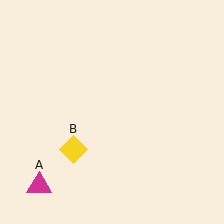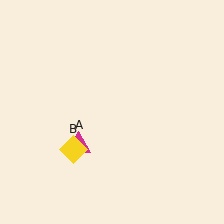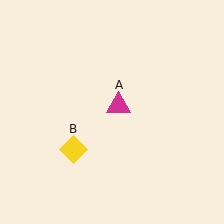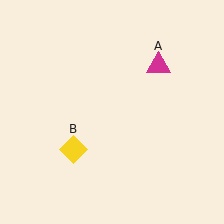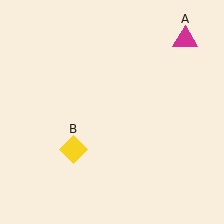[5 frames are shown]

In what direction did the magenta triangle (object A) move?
The magenta triangle (object A) moved up and to the right.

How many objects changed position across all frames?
1 object changed position: magenta triangle (object A).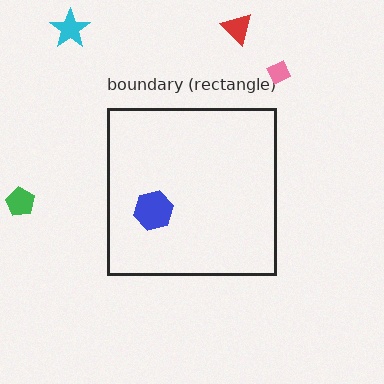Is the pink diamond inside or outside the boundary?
Outside.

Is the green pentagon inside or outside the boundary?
Outside.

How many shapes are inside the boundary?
1 inside, 4 outside.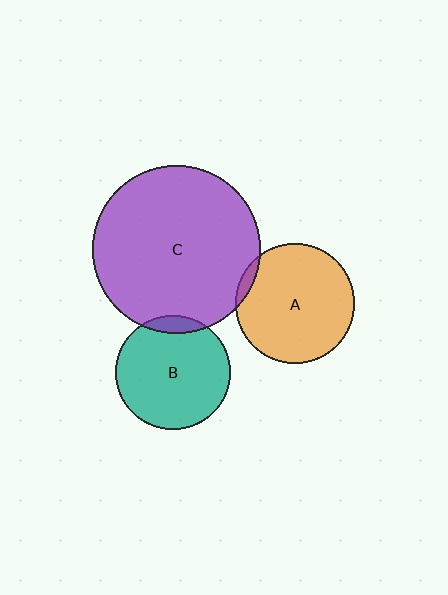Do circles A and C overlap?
Yes.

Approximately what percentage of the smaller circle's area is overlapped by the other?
Approximately 5%.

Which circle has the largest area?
Circle C (purple).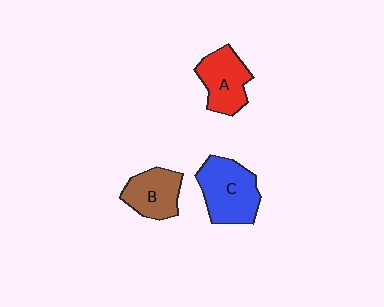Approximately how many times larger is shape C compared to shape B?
Approximately 1.4 times.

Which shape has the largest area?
Shape C (blue).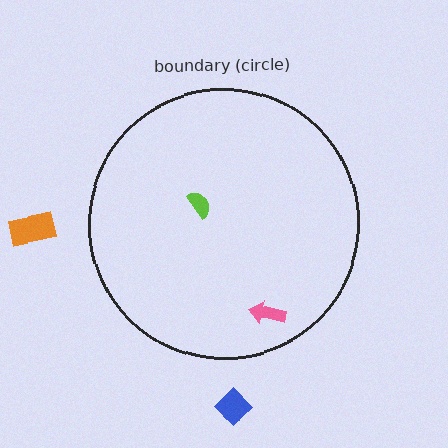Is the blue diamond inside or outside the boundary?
Outside.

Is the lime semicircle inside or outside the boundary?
Inside.